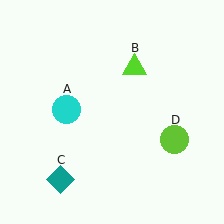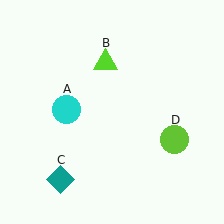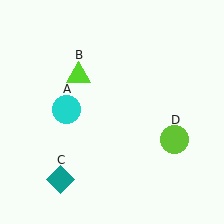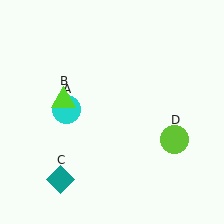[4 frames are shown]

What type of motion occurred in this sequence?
The lime triangle (object B) rotated counterclockwise around the center of the scene.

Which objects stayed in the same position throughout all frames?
Cyan circle (object A) and teal diamond (object C) and lime circle (object D) remained stationary.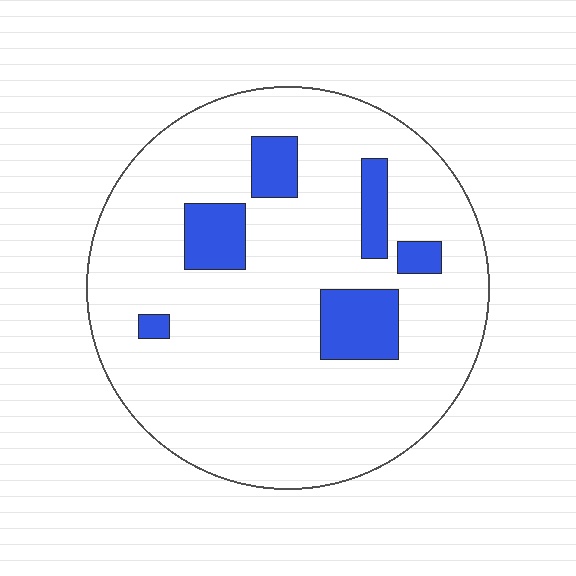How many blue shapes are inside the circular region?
6.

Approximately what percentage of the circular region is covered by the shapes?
Approximately 15%.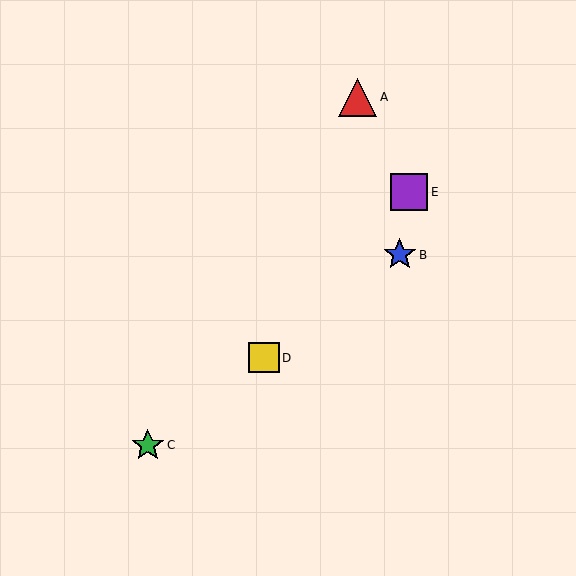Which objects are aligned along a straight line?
Objects B, C, D are aligned along a straight line.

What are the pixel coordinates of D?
Object D is at (264, 358).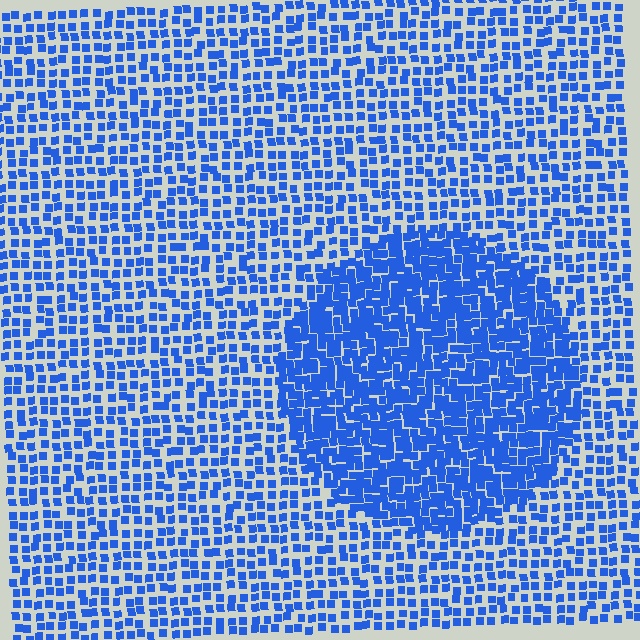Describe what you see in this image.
The image contains small blue elements arranged at two different densities. A circle-shaped region is visible where the elements are more densely packed than the surrounding area.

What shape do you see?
I see a circle.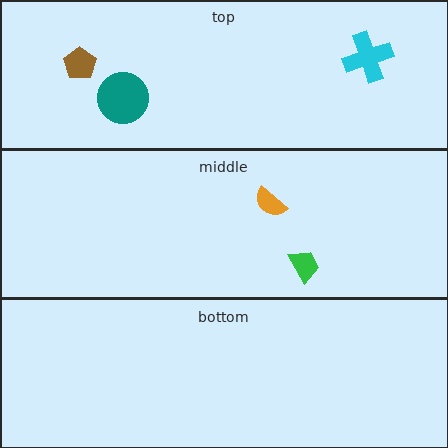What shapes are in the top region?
The teal circle, the cyan cross, the brown pentagon.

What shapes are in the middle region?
The orange semicircle, the green trapezoid.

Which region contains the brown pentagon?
The top region.